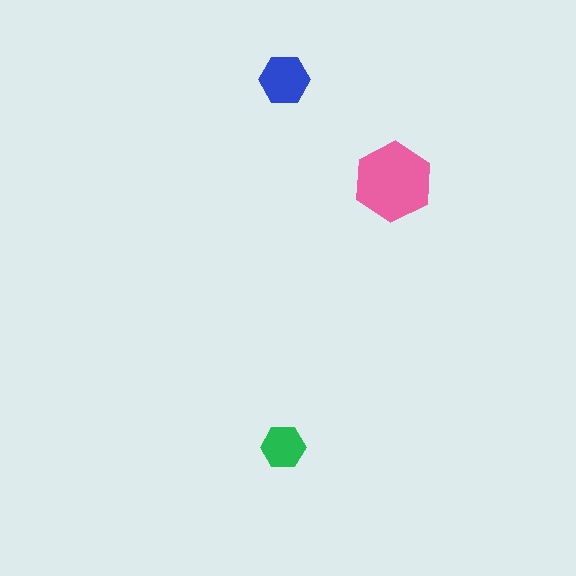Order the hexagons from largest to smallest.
the pink one, the blue one, the green one.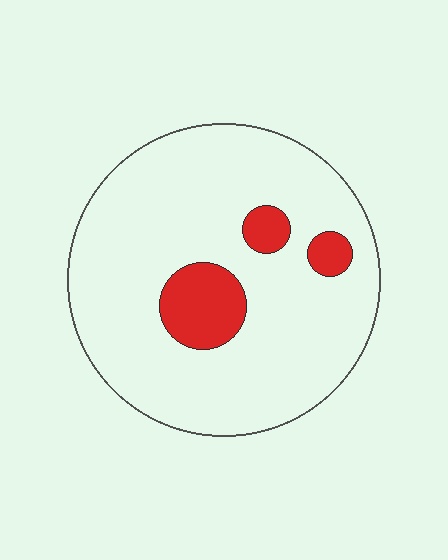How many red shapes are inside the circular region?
3.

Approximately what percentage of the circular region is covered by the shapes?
Approximately 10%.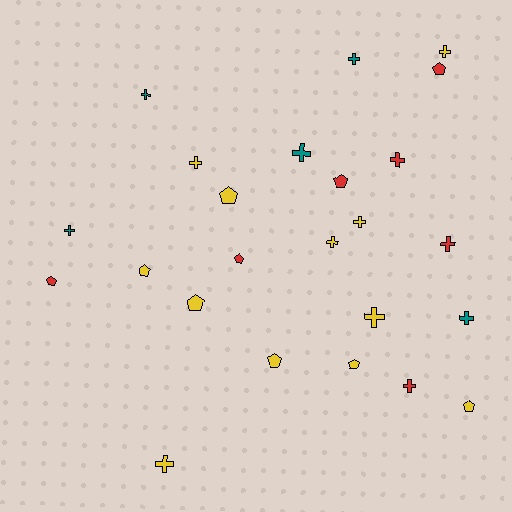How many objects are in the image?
There are 24 objects.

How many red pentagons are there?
There are 4 red pentagons.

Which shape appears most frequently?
Cross, with 14 objects.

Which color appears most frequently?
Yellow, with 12 objects.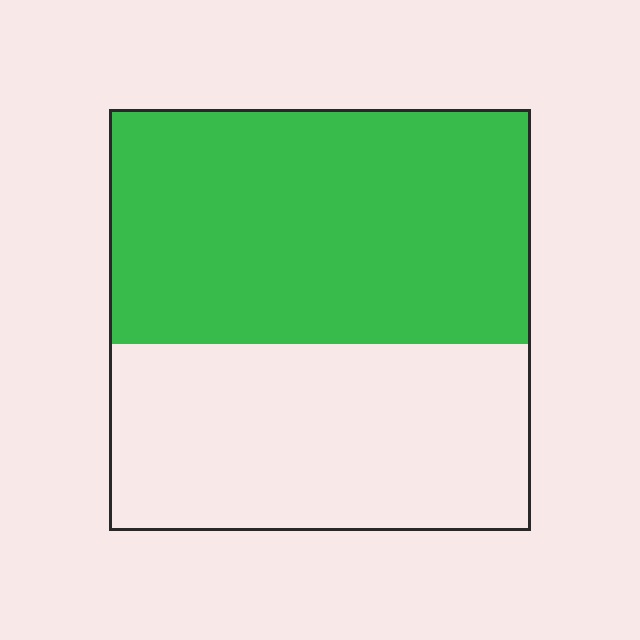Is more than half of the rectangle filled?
Yes.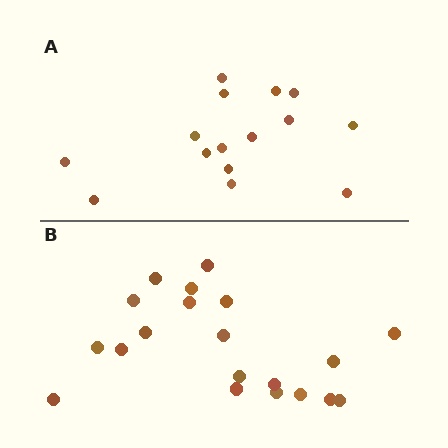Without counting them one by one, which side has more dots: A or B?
Region B (the bottom region) has more dots.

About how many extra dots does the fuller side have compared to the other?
Region B has about 5 more dots than region A.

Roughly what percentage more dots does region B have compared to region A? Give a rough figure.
About 35% more.